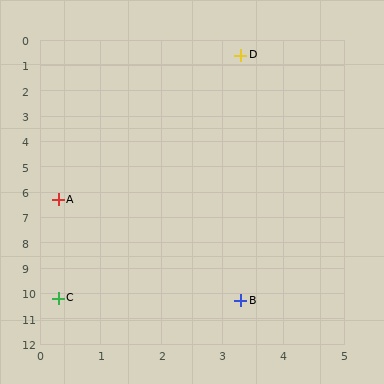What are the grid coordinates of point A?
Point A is at approximately (0.3, 6.3).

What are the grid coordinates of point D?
Point D is at approximately (3.3, 0.6).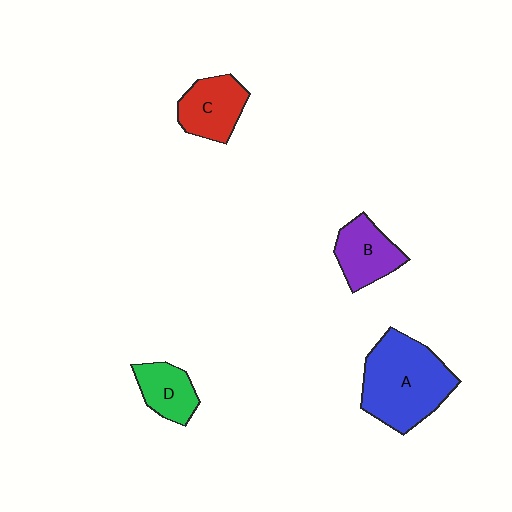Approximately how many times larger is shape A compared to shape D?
Approximately 2.3 times.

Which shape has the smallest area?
Shape D (green).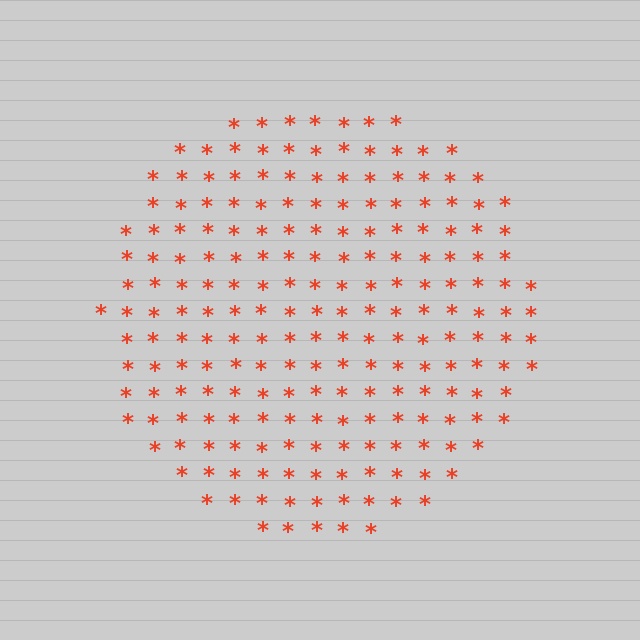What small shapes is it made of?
It is made of small asterisks.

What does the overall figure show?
The overall figure shows a circle.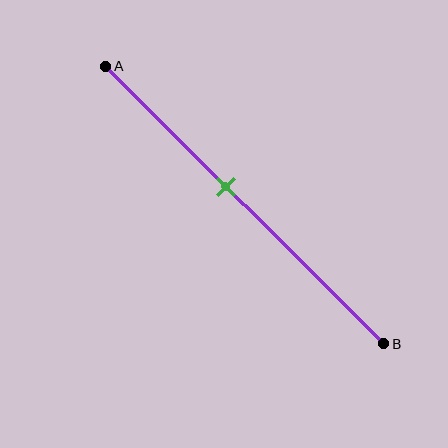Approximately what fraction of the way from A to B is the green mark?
The green mark is approximately 45% of the way from A to B.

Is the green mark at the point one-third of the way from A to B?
No, the mark is at about 45% from A, not at the 33% one-third point.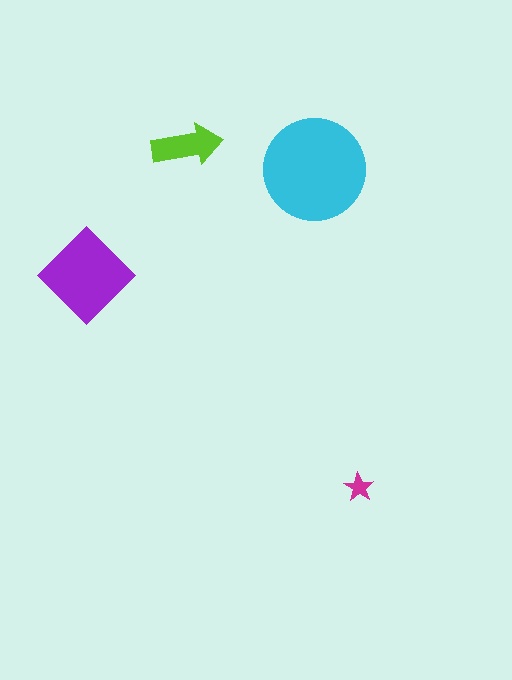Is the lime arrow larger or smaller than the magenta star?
Larger.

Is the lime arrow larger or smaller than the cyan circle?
Smaller.